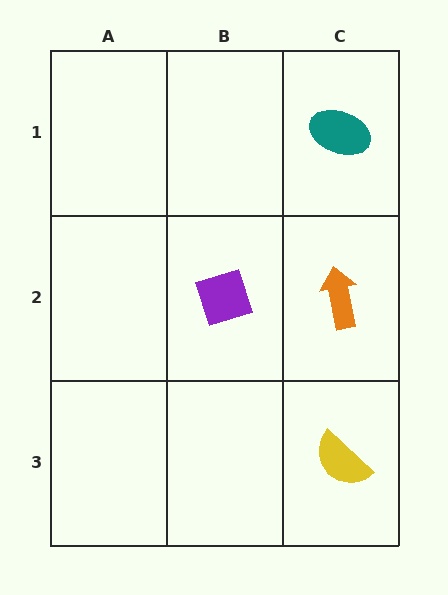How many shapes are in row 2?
2 shapes.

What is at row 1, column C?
A teal ellipse.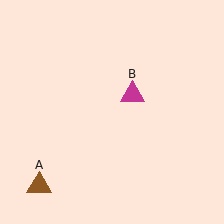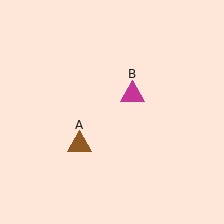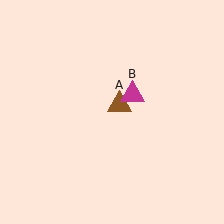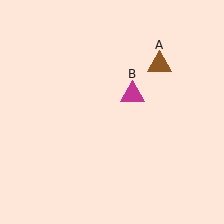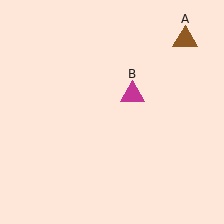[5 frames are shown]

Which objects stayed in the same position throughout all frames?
Magenta triangle (object B) remained stationary.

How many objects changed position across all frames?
1 object changed position: brown triangle (object A).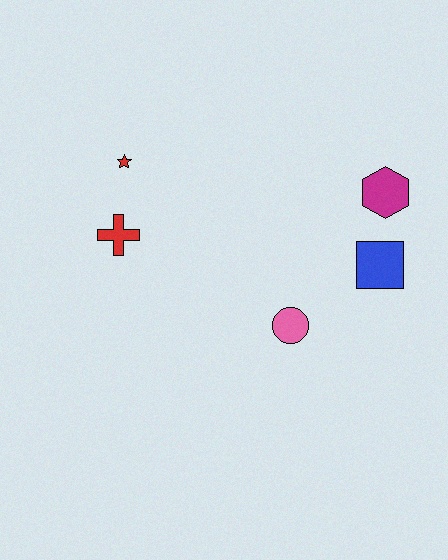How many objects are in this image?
There are 5 objects.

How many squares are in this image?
There is 1 square.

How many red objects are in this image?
There are 2 red objects.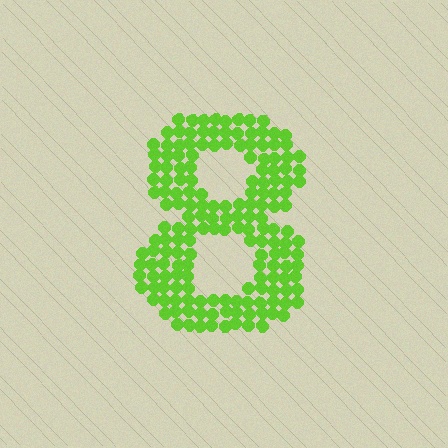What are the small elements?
The small elements are circles.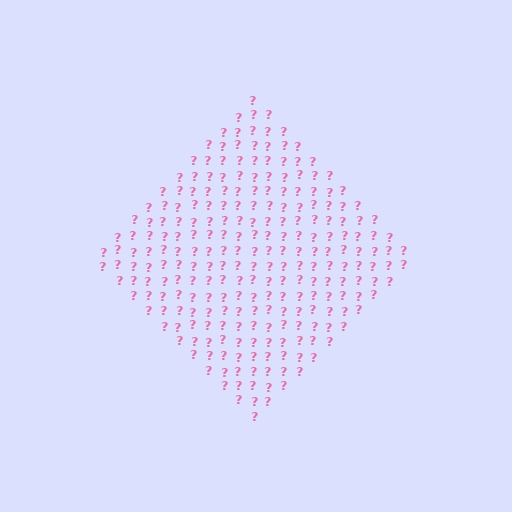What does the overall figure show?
The overall figure shows a diamond.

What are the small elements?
The small elements are question marks.